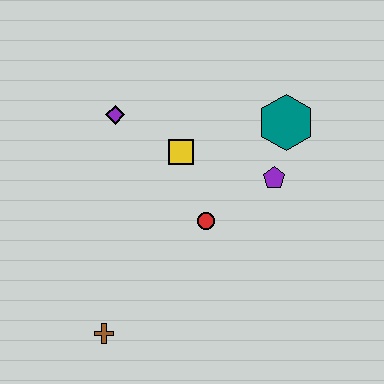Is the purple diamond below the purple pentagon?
No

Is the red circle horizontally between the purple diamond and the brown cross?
No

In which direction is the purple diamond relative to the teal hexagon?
The purple diamond is to the left of the teal hexagon.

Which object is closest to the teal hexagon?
The purple pentagon is closest to the teal hexagon.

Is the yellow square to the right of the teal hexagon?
No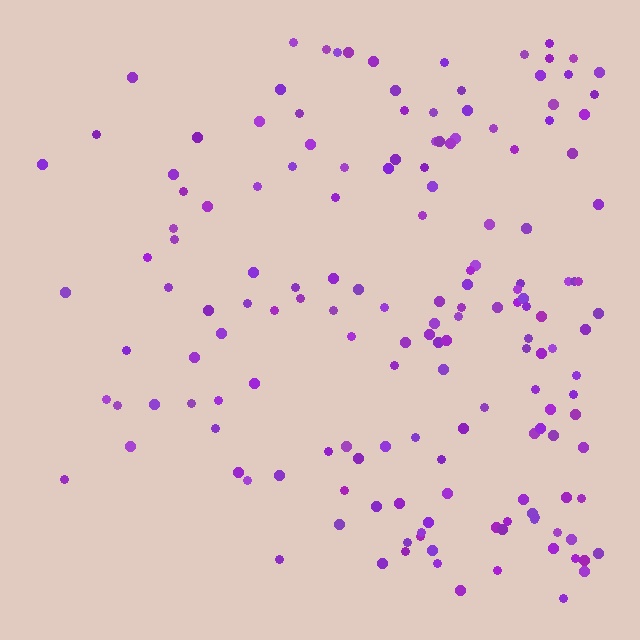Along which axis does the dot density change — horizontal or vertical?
Horizontal.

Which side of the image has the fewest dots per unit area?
The left.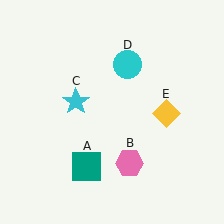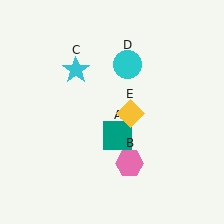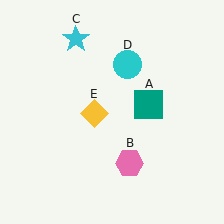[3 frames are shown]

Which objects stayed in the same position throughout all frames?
Pink hexagon (object B) and cyan circle (object D) remained stationary.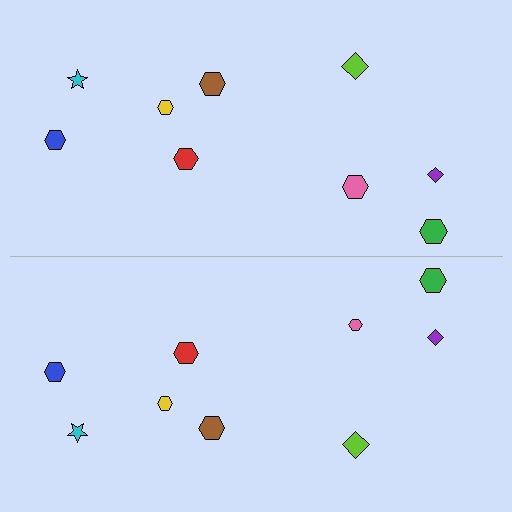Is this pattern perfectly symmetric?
No, the pattern is not perfectly symmetric. The pink hexagon on the bottom side has a different size than its mirror counterpart.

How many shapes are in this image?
There are 18 shapes in this image.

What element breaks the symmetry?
The pink hexagon on the bottom side has a different size than its mirror counterpart.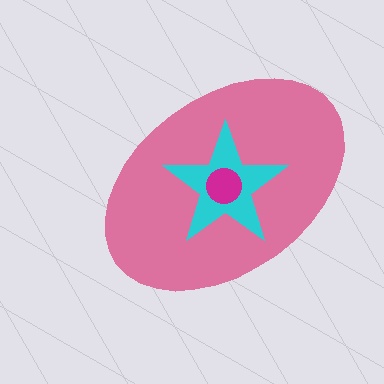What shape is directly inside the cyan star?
The magenta circle.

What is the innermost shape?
The magenta circle.